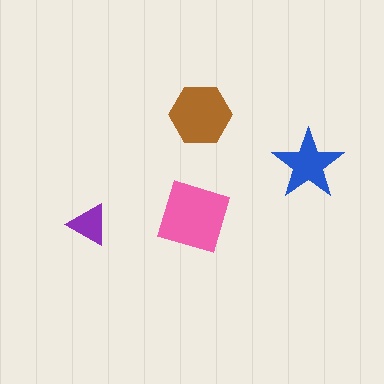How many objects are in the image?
There are 4 objects in the image.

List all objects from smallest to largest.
The purple triangle, the blue star, the brown hexagon, the pink square.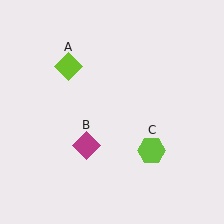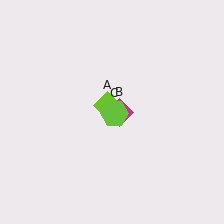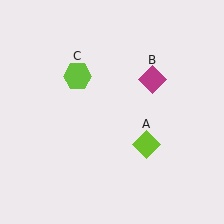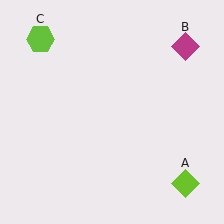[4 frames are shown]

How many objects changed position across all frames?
3 objects changed position: lime diamond (object A), magenta diamond (object B), lime hexagon (object C).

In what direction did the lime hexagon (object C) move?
The lime hexagon (object C) moved up and to the left.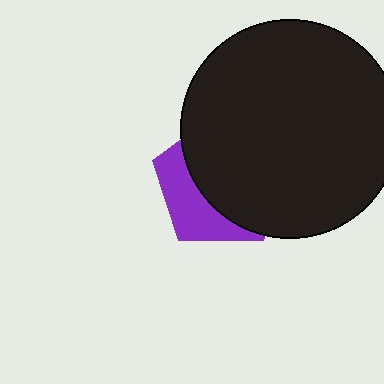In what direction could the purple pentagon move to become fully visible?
The purple pentagon could move left. That would shift it out from behind the black circle entirely.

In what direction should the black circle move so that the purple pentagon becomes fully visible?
The black circle should move right. That is the shortest direction to clear the overlap and leave the purple pentagon fully visible.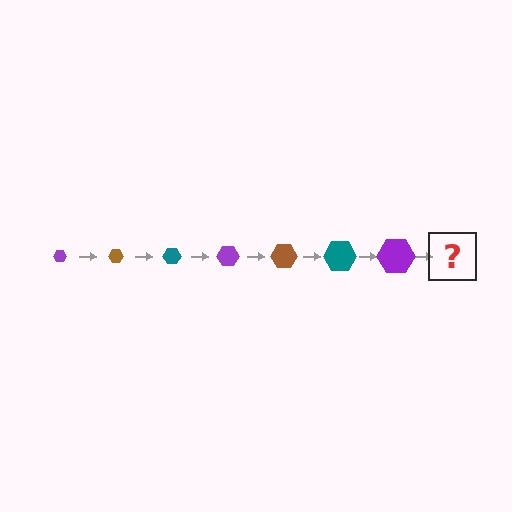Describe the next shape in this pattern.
It should be a brown hexagon, larger than the previous one.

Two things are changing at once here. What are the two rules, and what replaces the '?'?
The two rules are that the hexagon grows larger each step and the color cycles through purple, brown, and teal. The '?' should be a brown hexagon, larger than the previous one.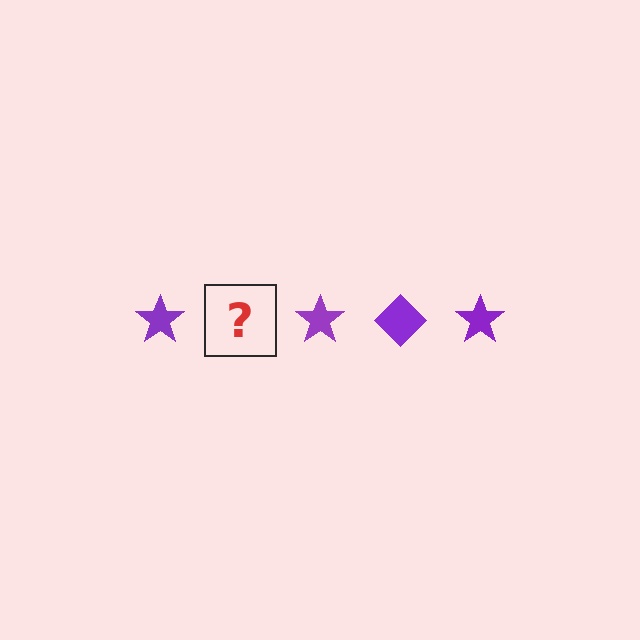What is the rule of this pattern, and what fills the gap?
The rule is that the pattern cycles through star, diamond shapes in purple. The gap should be filled with a purple diamond.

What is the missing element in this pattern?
The missing element is a purple diamond.